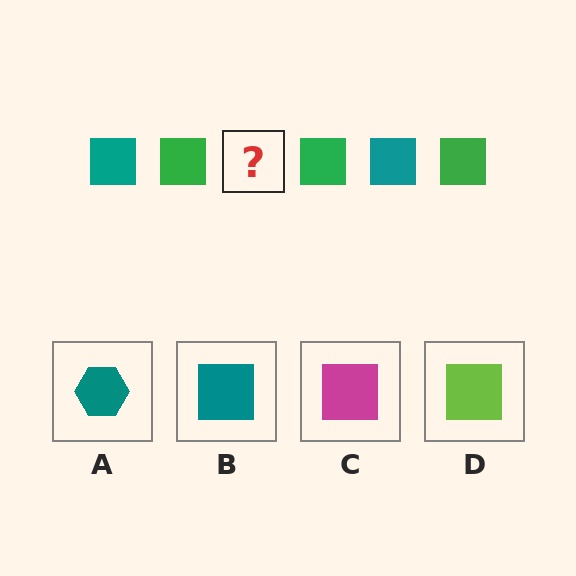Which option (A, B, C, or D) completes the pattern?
B.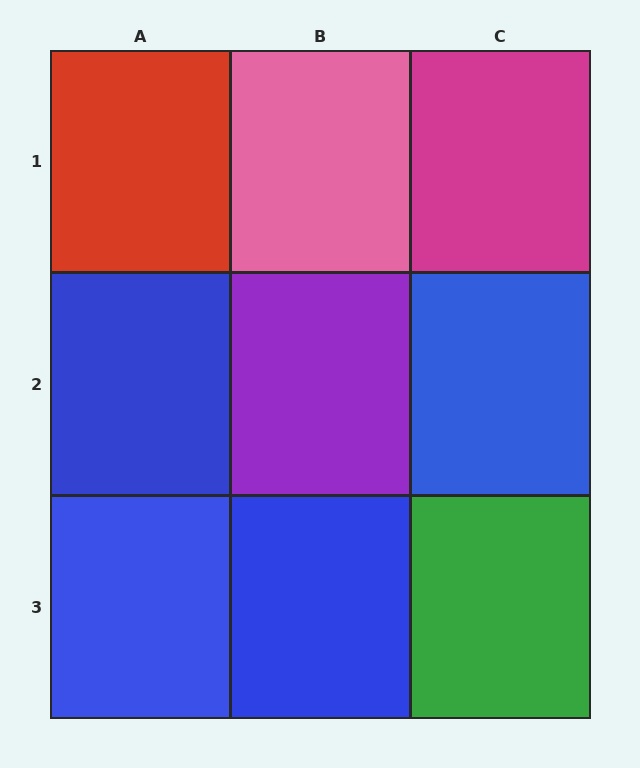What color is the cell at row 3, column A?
Blue.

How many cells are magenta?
1 cell is magenta.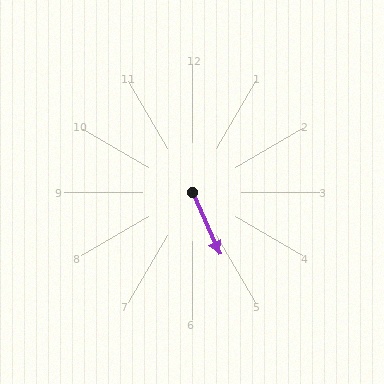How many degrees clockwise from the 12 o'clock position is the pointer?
Approximately 156 degrees.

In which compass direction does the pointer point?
Southeast.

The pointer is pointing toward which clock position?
Roughly 5 o'clock.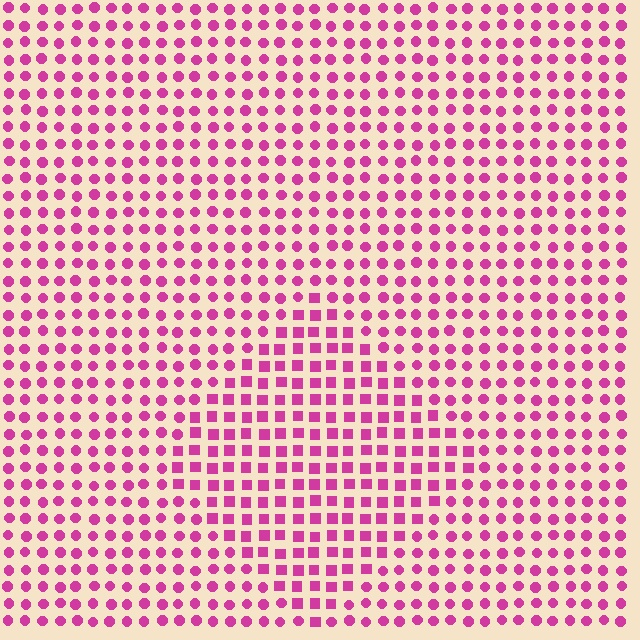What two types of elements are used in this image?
The image uses squares inside the diamond region and circles outside it.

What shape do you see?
I see a diamond.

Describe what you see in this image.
The image is filled with small magenta elements arranged in a uniform grid. A diamond-shaped region contains squares, while the surrounding area contains circles. The boundary is defined purely by the change in element shape.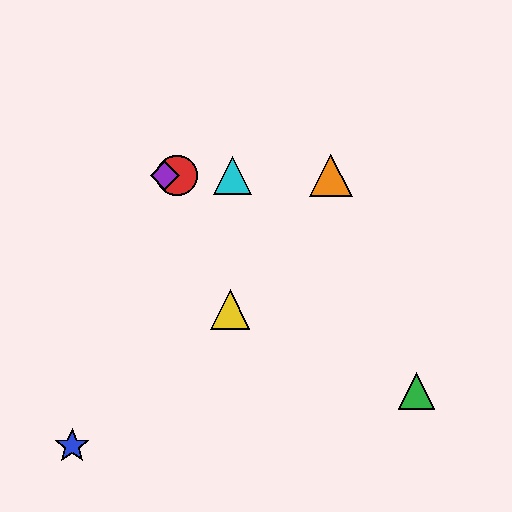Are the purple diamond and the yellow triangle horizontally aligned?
No, the purple diamond is at y≈176 and the yellow triangle is at y≈310.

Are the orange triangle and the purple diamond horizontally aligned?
Yes, both are at y≈176.